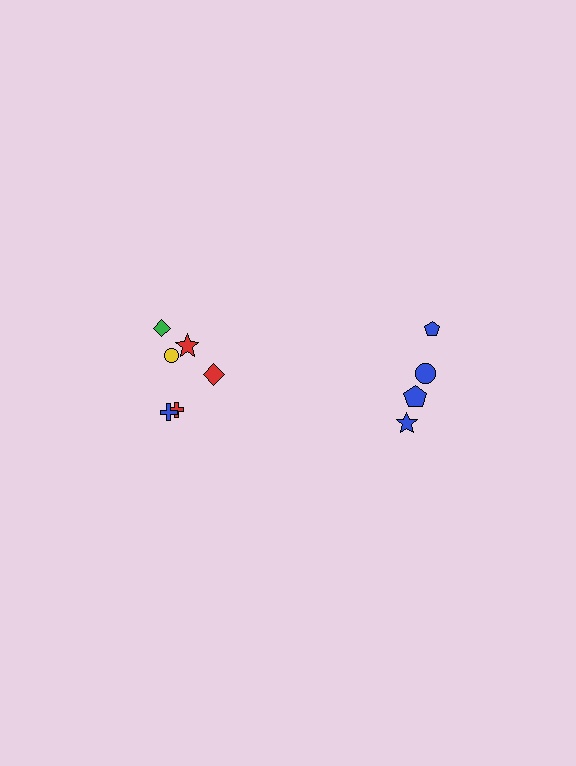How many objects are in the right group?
There are 4 objects.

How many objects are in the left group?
There are 6 objects.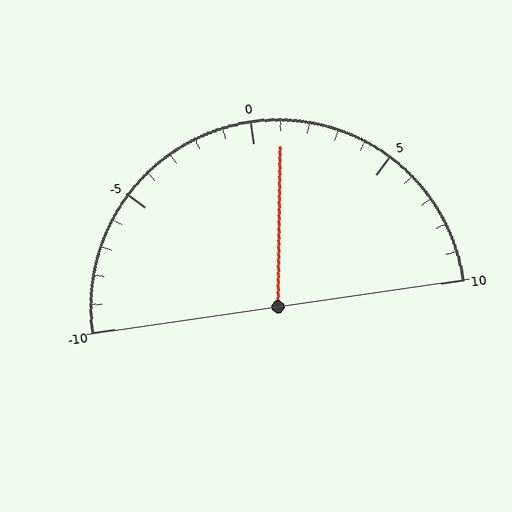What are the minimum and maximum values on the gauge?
The gauge ranges from -10 to 10.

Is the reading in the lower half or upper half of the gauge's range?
The reading is in the upper half of the range (-10 to 10).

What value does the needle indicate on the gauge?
The needle indicates approximately 1.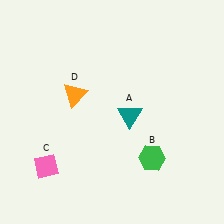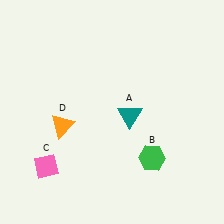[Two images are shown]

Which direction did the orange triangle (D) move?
The orange triangle (D) moved down.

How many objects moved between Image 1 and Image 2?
1 object moved between the two images.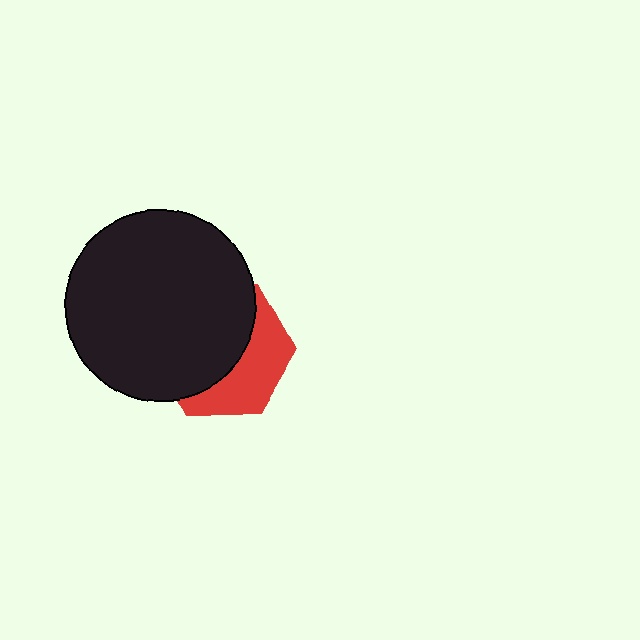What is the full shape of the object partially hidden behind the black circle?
The partially hidden object is a red hexagon.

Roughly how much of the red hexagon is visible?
A small part of it is visible (roughly 40%).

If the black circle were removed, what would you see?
You would see the complete red hexagon.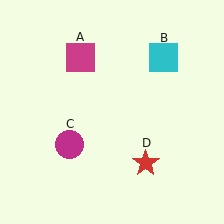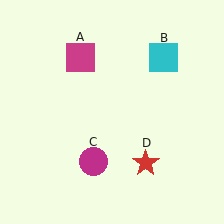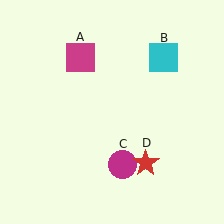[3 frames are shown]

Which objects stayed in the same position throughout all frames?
Magenta square (object A) and cyan square (object B) and red star (object D) remained stationary.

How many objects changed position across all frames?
1 object changed position: magenta circle (object C).